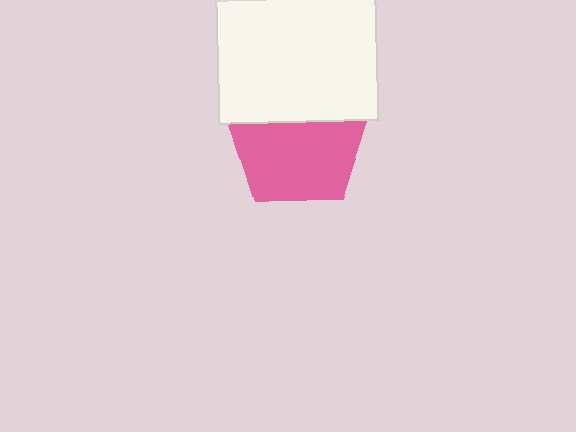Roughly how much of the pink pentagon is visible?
Most of it is visible (roughly 66%).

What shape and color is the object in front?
The object in front is a white square.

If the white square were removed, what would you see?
You would see the complete pink pentagon.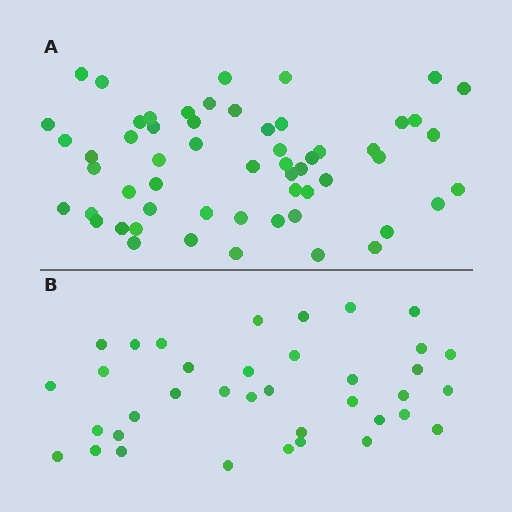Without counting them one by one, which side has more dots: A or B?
Region A (the top region) has more dots.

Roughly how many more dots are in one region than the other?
Region A has approximately 20 more dots than region B.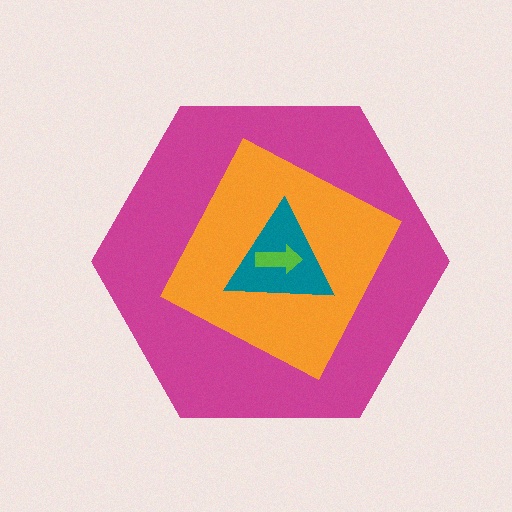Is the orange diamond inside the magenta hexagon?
Yes.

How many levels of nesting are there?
4.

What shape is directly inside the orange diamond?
The teal triangle.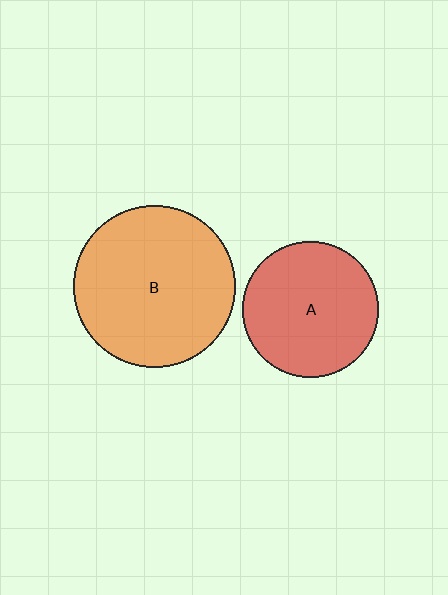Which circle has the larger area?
Circle B (orange).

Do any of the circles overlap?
No, none of the circles overlap.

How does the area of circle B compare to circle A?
Approximately 1.4 times.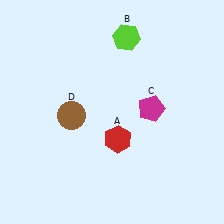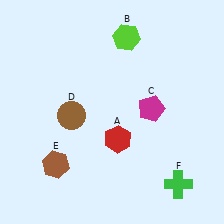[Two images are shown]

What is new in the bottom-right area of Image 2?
A green cross (F) was added in the bottom-right area of Image 2.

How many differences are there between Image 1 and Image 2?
There are 2 differences between the two images.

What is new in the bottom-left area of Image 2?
A brown hexagon (E) was added in the bottom-left area of Image 2.